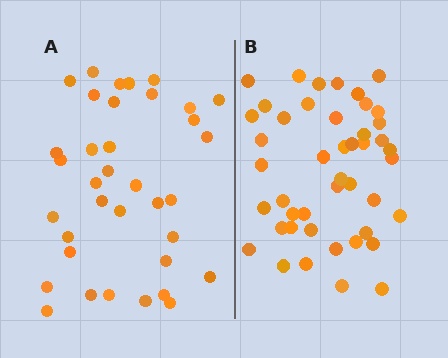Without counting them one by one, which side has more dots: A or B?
Region B (the right region) has more dots.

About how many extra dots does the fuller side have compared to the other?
Region B has roughly 8 or so more dots than region A.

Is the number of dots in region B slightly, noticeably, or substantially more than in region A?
Region B has noticeably more, but not dramatically so. The ratio is roughly 1.2 to 1.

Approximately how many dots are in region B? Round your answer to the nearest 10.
About 40 dots. (The exact count is 45, which rounds to 40.)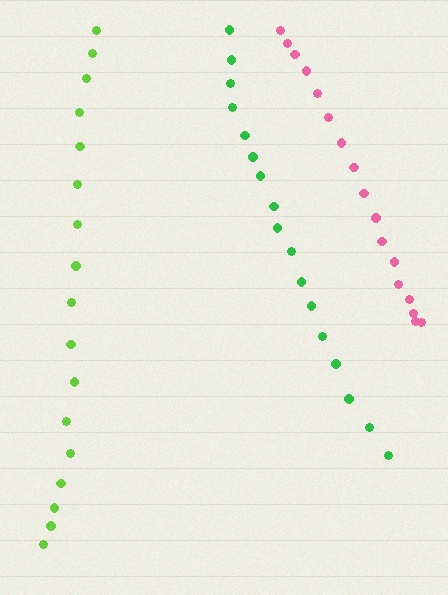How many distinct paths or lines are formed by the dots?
There are 3 distinct paths.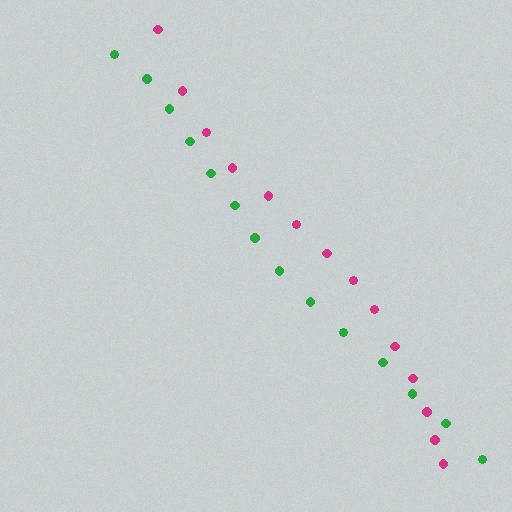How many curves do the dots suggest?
There are 2 distinct paths.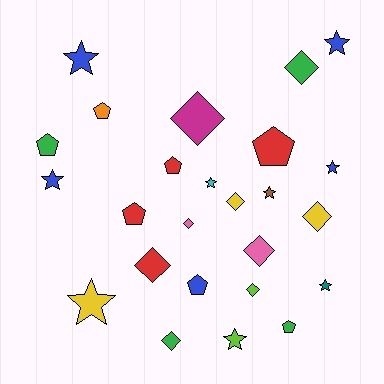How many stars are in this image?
There are 9 stars.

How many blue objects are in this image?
There are 5 blue objects.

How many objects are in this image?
There are 25 objects.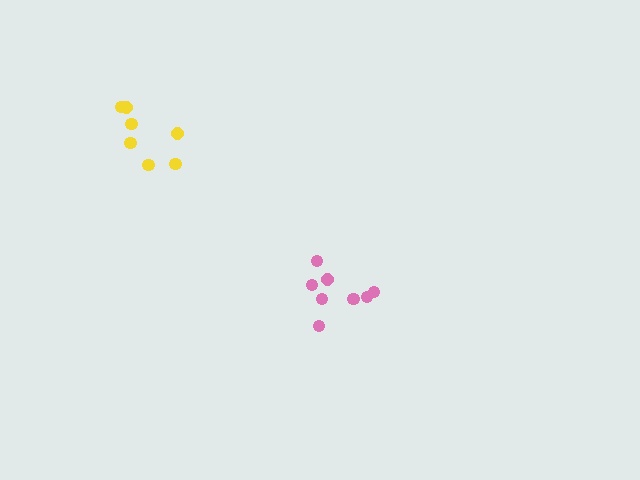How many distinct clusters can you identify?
There are 2 distinct clusters.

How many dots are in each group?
Group 1: 7 dots, Group 2: 8 dots (15 total).